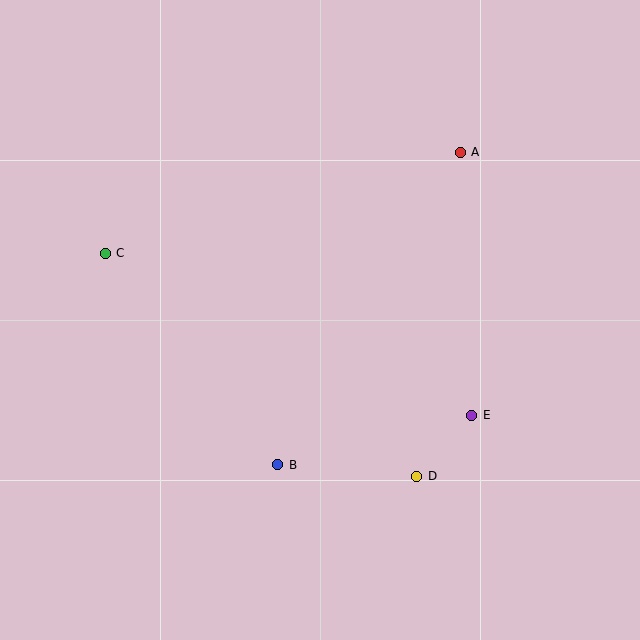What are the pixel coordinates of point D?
Point D is at (417, 476).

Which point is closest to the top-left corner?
Point C is closest to the top-left corner.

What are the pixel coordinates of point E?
Point E is at (472, 415).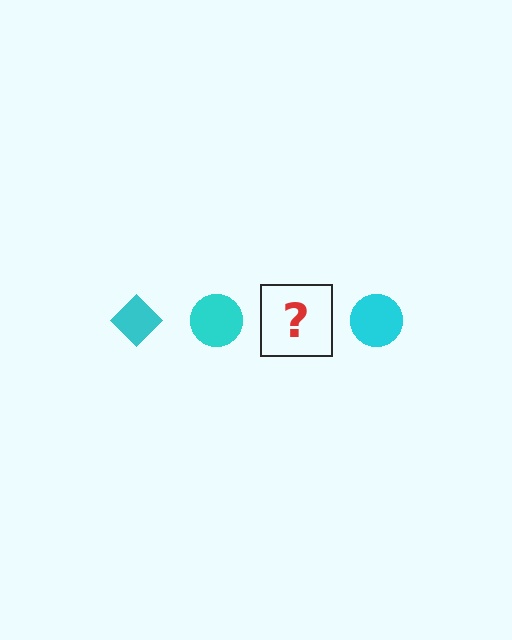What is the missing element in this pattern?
The missing element is a cyan diamond.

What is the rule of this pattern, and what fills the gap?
The rule is that the pattern cycles through diamond, circle shapes in cyan. The gap should be filled with a cyan diamond.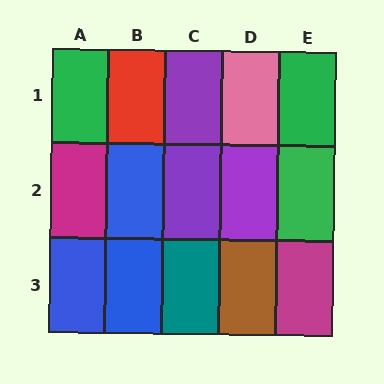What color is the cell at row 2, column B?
Blue.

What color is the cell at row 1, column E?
Green.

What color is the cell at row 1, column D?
Pink.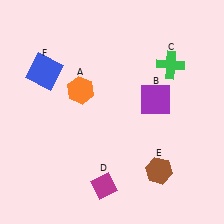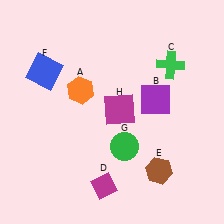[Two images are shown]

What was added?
A green circle (G), a magenta square (H) were added in Image 2.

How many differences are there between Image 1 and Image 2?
There are 2 differences between the two images.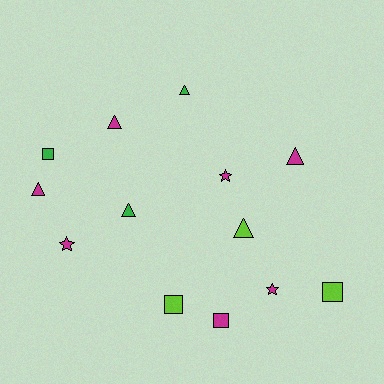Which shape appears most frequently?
Triangle, with 6 objects.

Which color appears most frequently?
Magenta, with 7 objects.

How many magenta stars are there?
There are 3 magenta stars.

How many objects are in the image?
There are 13 objects.